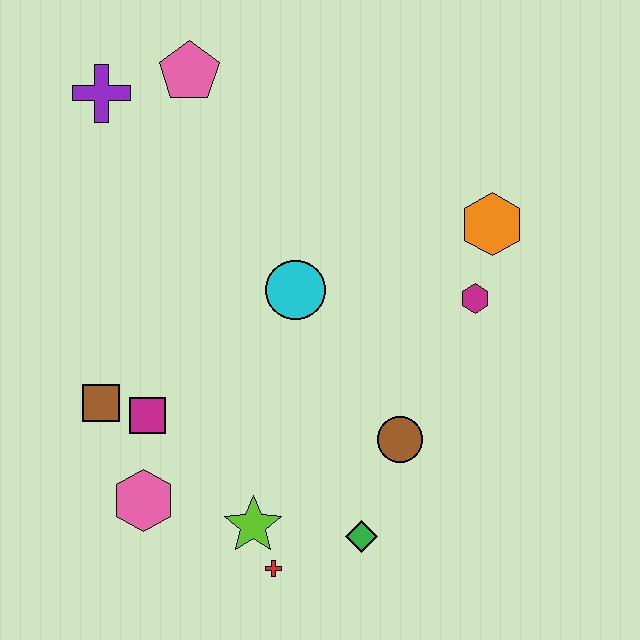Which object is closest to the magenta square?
The brown square is closest to the magenta square.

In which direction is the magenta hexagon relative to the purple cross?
The magenta hexagon is to the right of the purple cross.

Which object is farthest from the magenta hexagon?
The purple cross is farthest from the magenta hexagon.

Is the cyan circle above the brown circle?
Yes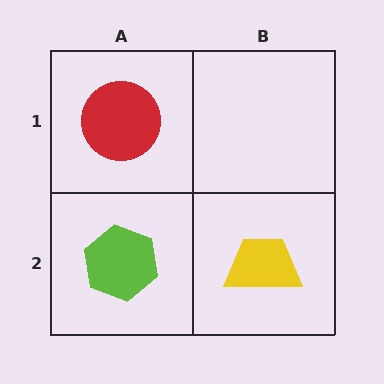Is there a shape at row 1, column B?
No, that cell is empty.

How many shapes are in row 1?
1 shape.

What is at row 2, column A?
A lime hexagon.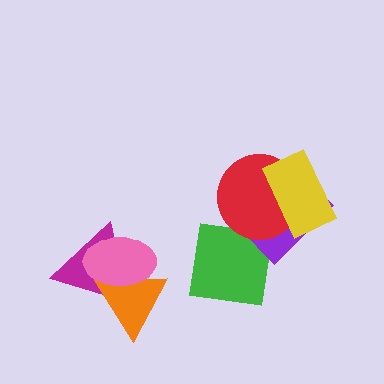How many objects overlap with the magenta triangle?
2 objects overlap with the magenta triangle.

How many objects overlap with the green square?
0 objects overlap with the green square.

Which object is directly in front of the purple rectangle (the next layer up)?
The red circle is directly in front of the purple rectangle.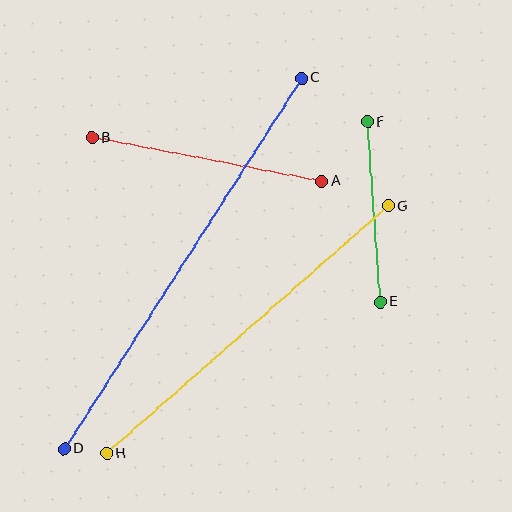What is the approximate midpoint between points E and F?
The midpoint is at approximately (374, 212) pixels.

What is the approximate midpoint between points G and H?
The midpoint is at approximately (247, 330) pixels.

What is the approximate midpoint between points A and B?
The midpoint is at approximately (207, 160) pixels.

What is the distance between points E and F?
The distance is approximately 181 pixels.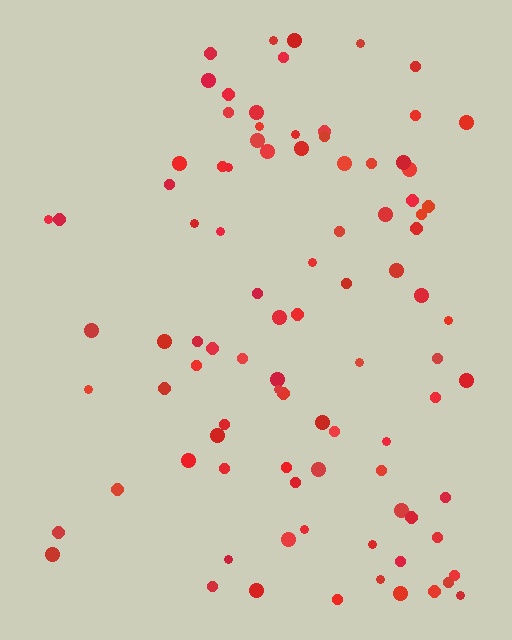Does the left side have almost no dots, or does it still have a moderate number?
Still a moderate number, just noticeably fewer than the right.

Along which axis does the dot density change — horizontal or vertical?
Horizontal.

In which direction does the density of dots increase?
From left to right, with the right side densest.